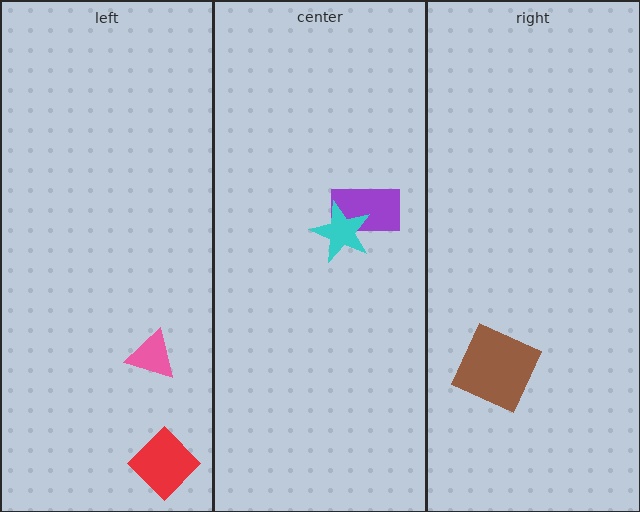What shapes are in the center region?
The purple rectangle, the cyan star.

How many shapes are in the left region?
2.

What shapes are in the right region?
The brown square.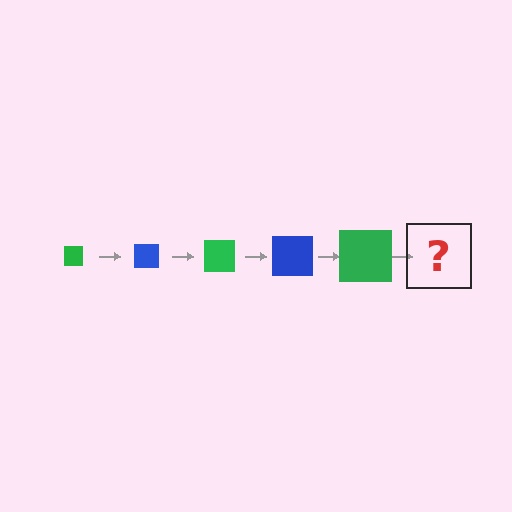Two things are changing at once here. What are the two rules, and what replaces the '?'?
The two rules are that the square grows larger each step and the color cycles through green and blue. The '?' should be a blue square, larger than the previous one.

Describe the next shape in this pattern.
It should be a blue square, larger than the previous one.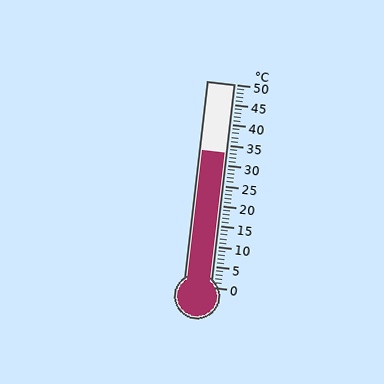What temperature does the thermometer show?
The thermometer shows approximately 33°C.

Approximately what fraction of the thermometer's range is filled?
The thermometer is filled to approximately 65% of its range.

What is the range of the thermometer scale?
The thermometer scale ranges from 0°C to 50°C.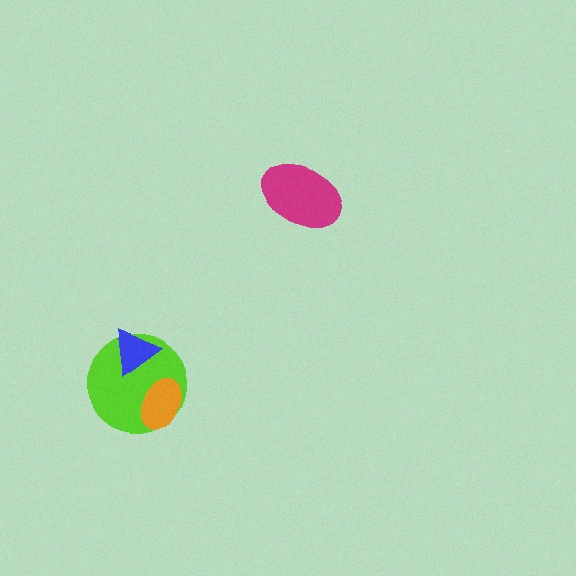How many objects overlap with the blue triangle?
1 object overlaps with the blue triangle.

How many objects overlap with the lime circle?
2 objects overlap with the lime circle.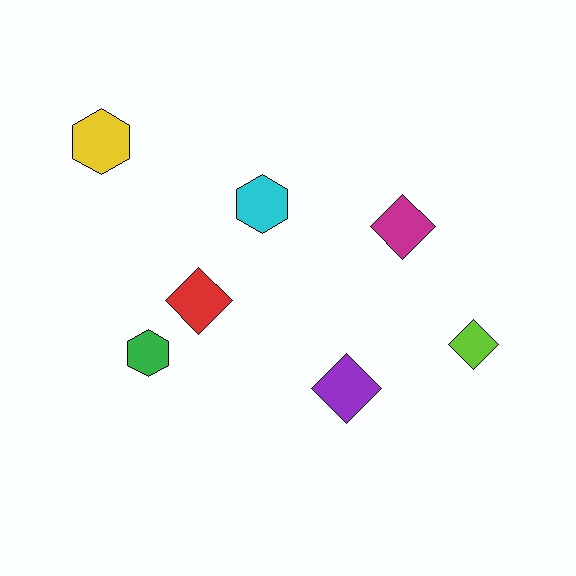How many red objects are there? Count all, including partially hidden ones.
There is 1 red object.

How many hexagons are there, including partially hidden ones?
There are 3 hexagons.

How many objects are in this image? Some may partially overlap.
There are 7 objects.